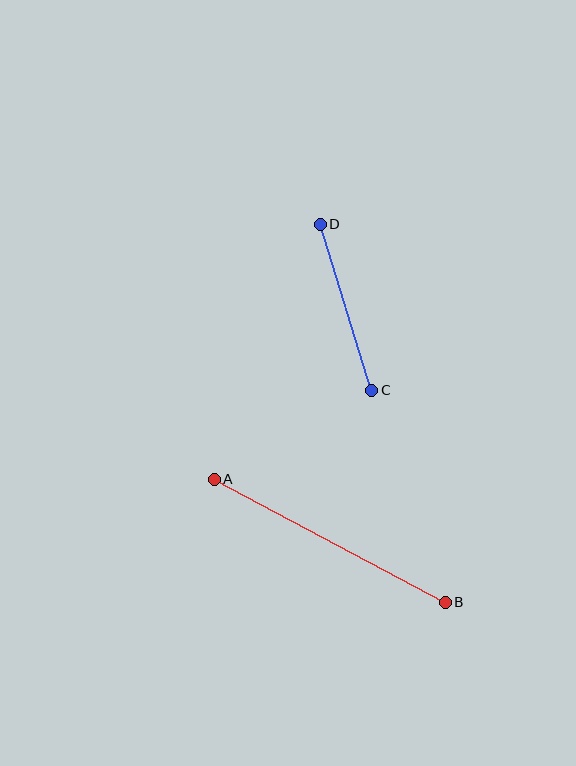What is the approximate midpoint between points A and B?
The midpoint is at approximately (330, 541) pixels.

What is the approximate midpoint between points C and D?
The midpoint is at approximately (346, 307) pixels.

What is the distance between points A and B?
The distance is approximately 262 pixels.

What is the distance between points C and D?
The distance is approximately 174 pixels.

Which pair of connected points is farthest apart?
Points A and B are farthest apart.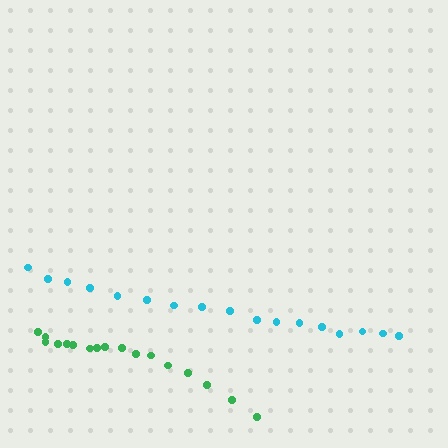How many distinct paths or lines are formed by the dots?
There are 2 distinct paths.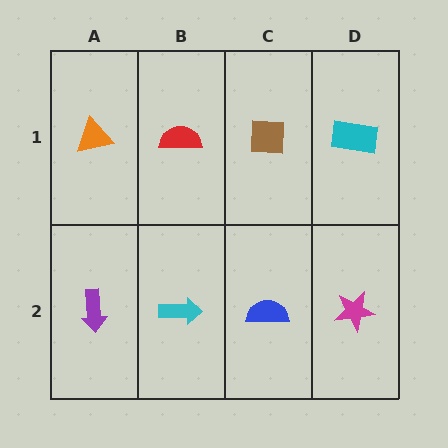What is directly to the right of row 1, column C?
A cyan rectangle.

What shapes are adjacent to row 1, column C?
A blue semicircle (row 2, column C), a red semicircle (row 1, column B), a cyan rectangle (row 1, column D).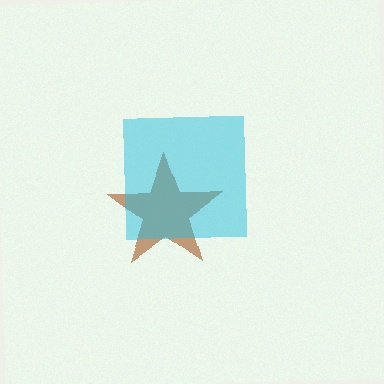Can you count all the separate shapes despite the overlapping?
Yes, there are 2 separate shapes.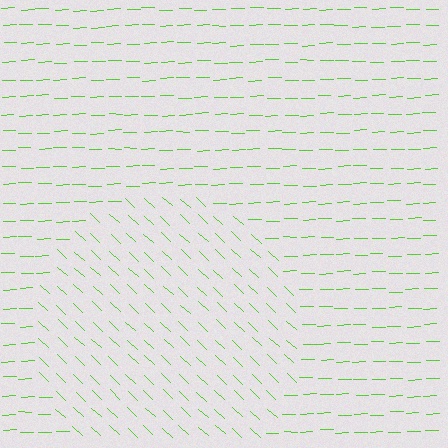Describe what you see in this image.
The image is filled with small lime line segments. A circle region in the image has lines oriented differently from the surrounding lines, creating a visible texture boundary.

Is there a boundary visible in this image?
Yes, there is a texture boundary formed by a change in line orientation.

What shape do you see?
I see a circle.